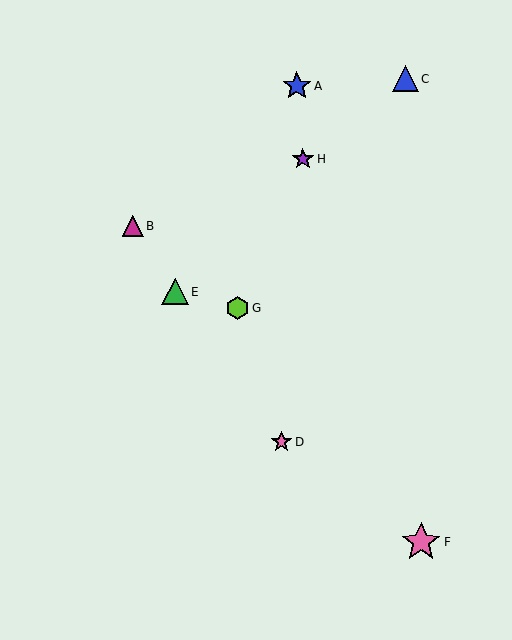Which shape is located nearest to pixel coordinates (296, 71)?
The blue star (labeled A) at (297, 86) is nearest to that location.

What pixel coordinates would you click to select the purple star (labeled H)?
Click at (303, 159) to select the purple star H.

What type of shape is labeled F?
Shape F is a pink star.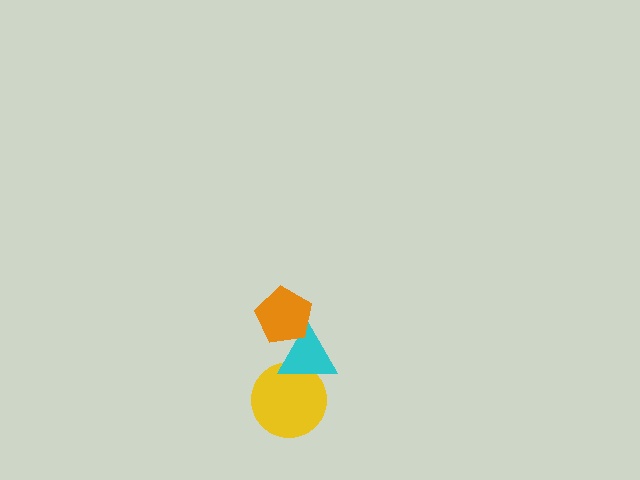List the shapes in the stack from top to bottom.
From top to bottom: the orange pentagon, the cyan triangle, the yellow circle.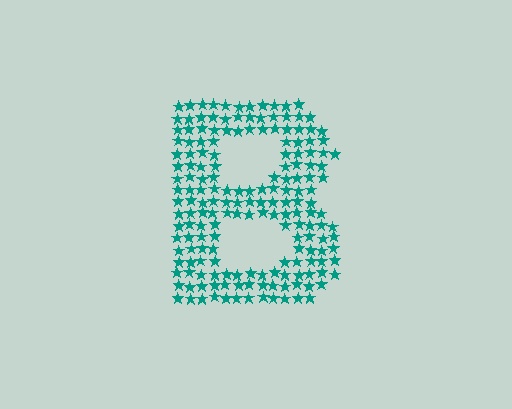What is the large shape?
The large shape is the letter B.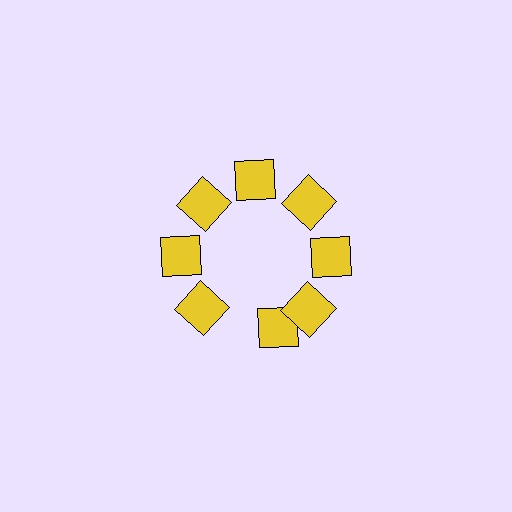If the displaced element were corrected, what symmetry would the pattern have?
It would have 8-fold rotational symmetry — the pattern would map onto itself every 45 degrees.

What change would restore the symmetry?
The symmetry would be restored by rotating it back into even spacing with its neighbors so that all 8 squares sit at equal angles and equal distance from the center.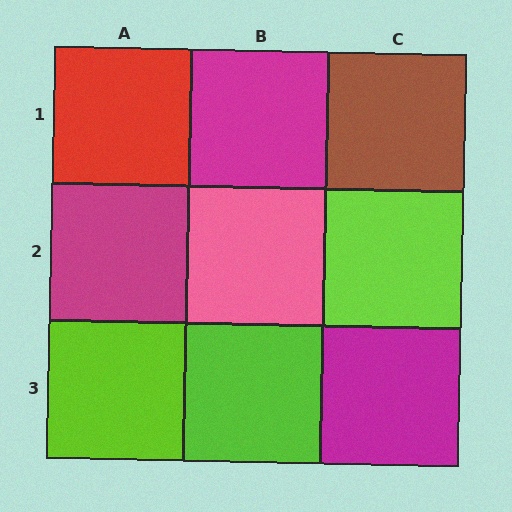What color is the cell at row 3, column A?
Lime.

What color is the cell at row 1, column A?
Red.